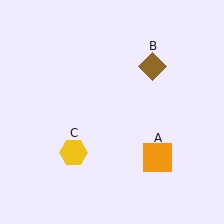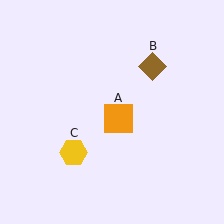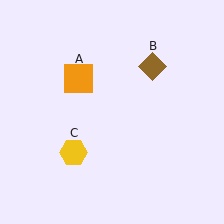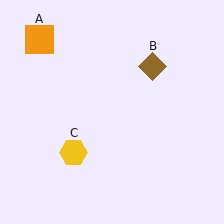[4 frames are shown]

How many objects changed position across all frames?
1 object changed position: orange square (object A).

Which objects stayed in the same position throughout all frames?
Brown diamond (object B) and yellow hexagon (object C) remained stationary.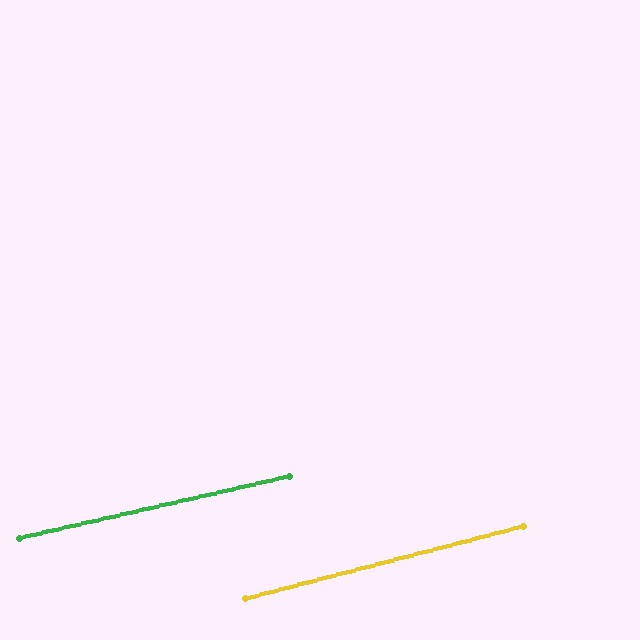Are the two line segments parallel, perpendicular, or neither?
Parallel — their directions differ by only 1.8°.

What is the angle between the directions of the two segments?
Approximately 2 degrees.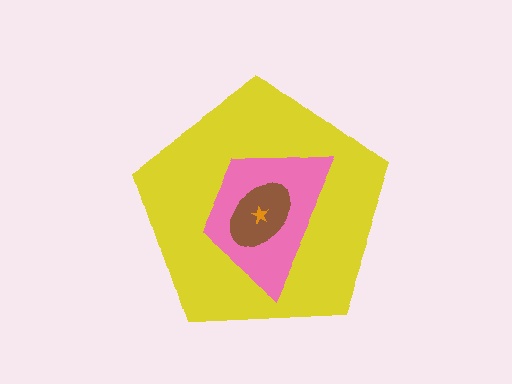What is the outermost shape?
The yellow pentagon.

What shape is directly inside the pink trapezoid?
The brown ellipse.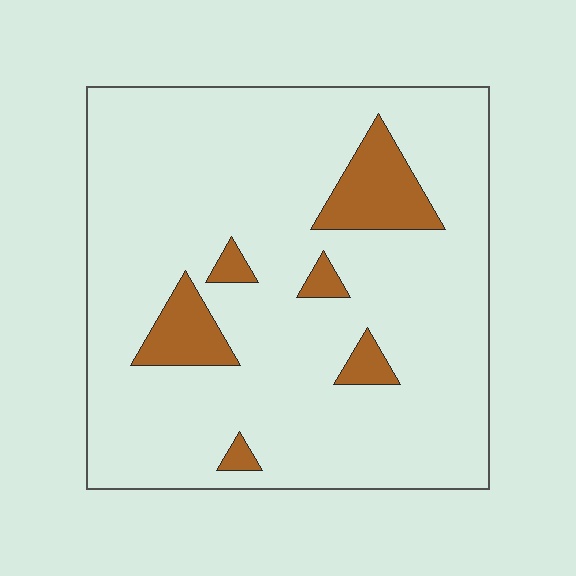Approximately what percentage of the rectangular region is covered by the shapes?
Approximately 10%.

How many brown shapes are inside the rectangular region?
6.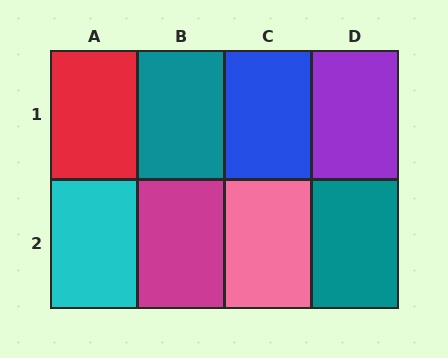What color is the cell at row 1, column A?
Red.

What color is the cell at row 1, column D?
Purple.